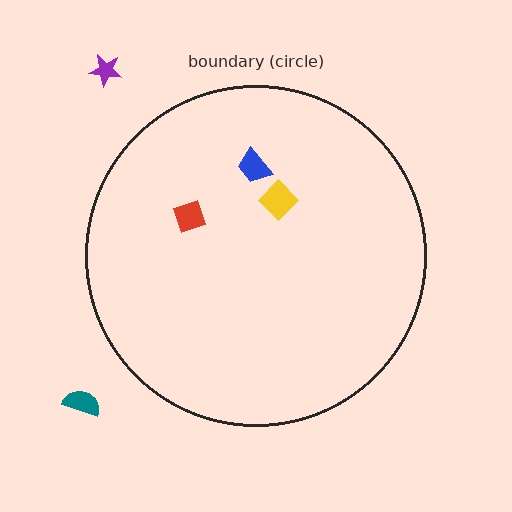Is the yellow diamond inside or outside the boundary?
Inside.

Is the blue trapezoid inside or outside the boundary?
Inside.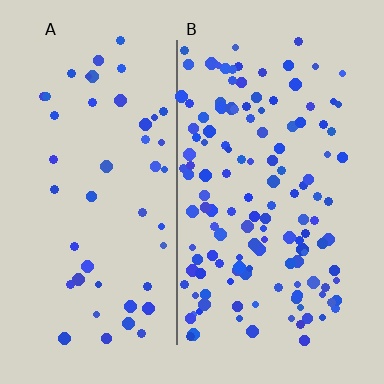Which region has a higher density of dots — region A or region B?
B (the right).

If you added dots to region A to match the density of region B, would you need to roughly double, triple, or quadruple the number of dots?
Approximately triple.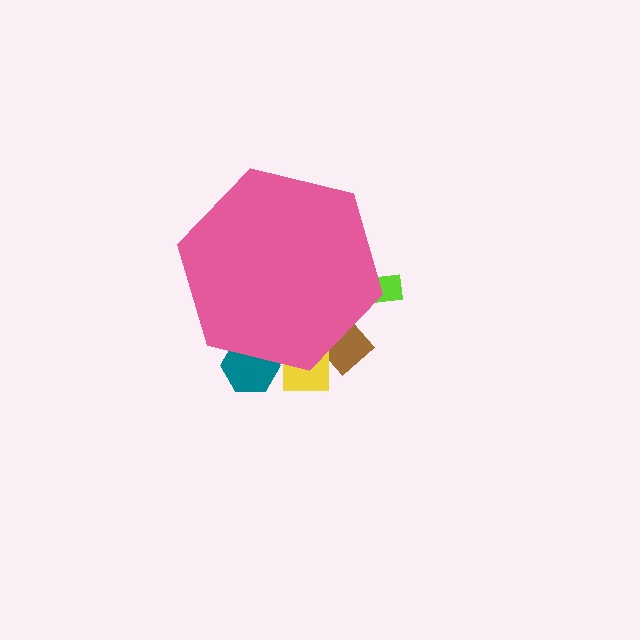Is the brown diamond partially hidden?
Yes, the brown diamond is partially hidden behind the pink hexagon.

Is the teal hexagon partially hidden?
Yes, the teal hexagon is partially hidden behind the pink hexagon.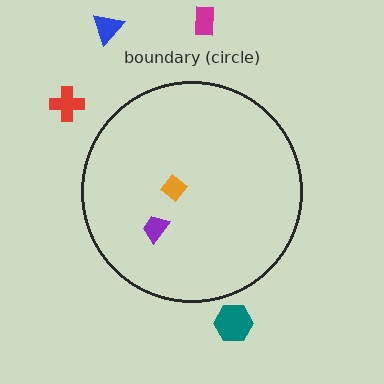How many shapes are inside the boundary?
2 inside, 4 outside.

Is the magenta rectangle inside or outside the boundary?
Outside.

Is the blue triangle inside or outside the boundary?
Outside.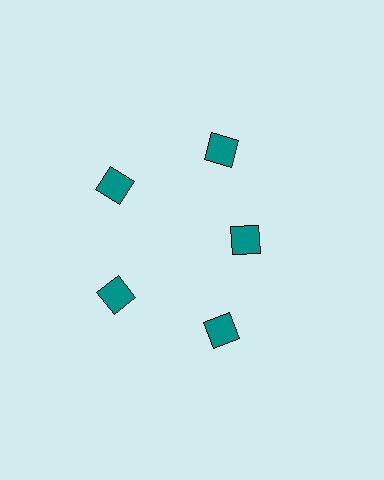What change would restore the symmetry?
The symmetry would be restored by moving it outward, back onto the ring so that all 5 diamonds sit at equal angles and equal distance from the center.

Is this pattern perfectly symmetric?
No. The 5 teal diamonds are arranged in a ring, but one element near the 3 o'clock position is pulled inward toward the center, breaking the 5-fold rotational symmetry.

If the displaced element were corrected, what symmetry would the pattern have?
It would have 5-fold rotational symmetry — the pattern would map onto itself every 72 degrees.